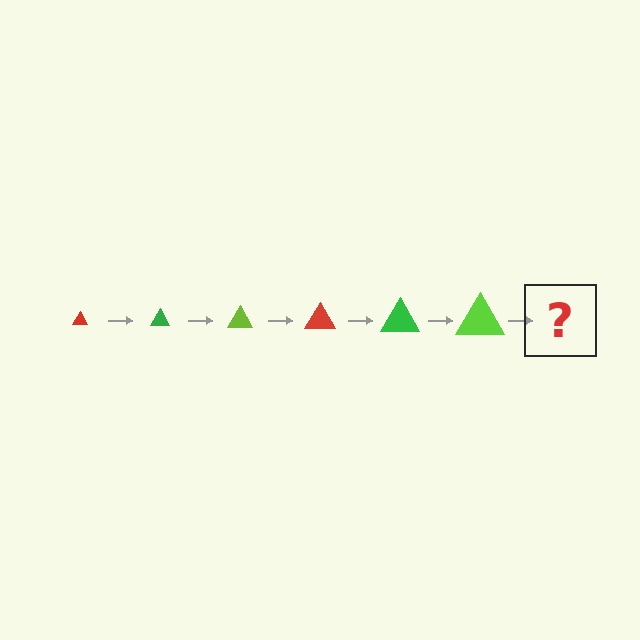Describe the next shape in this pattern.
It should be a red triangle, larger than the previous one.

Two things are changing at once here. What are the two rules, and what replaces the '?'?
The two rules are that the triangle grows larger each step and the color cycles through red, green, and lime. The '?' should be a red triangle, larger than the previous one.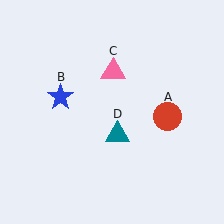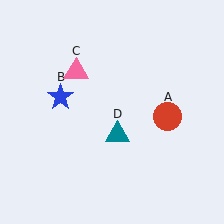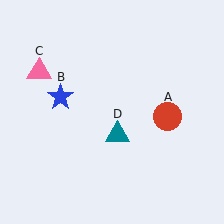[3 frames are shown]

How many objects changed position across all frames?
1 object changed position: pink triangle (object C).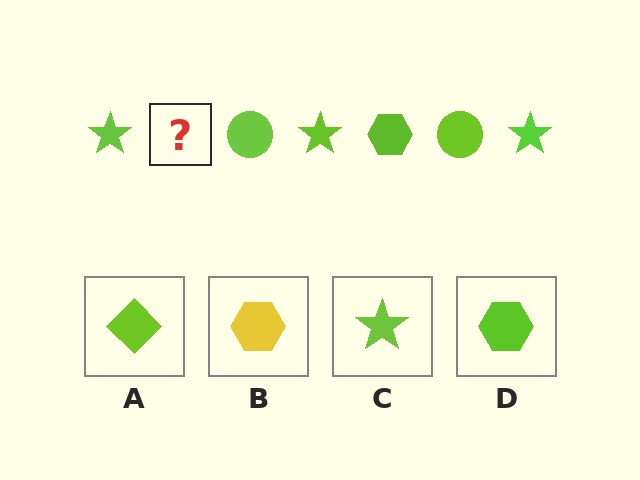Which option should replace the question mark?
Option D.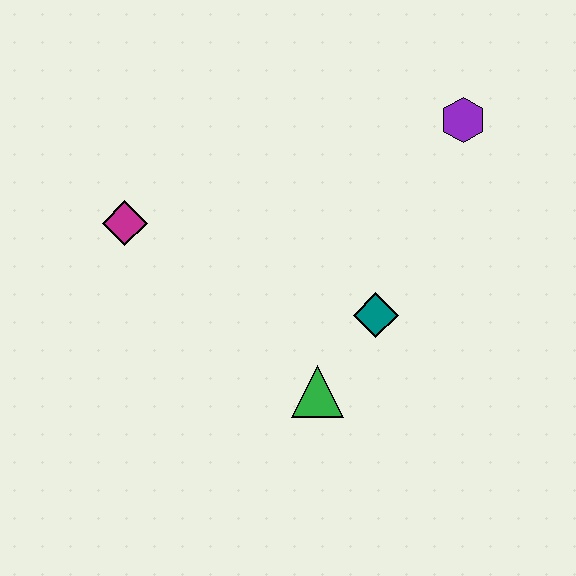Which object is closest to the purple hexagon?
The teal diamond is closest to the purple hexagon.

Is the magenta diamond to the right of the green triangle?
No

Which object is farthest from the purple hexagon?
The magenta diamond is farthest from the purple hexagon.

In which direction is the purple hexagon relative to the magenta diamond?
The purple hexagon is to the right of the magenta diamond.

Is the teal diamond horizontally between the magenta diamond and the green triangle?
No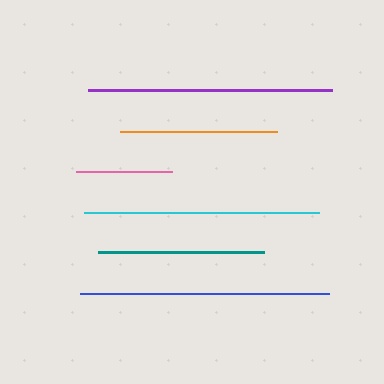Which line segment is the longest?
The blue line is the longest at approximately 249 pixels.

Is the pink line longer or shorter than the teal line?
The teal line is longer than the pink line.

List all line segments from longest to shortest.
From longest to shortest: blue, purple, cyan, teal, orange, pink.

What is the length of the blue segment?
The blue segment is approximately 249 pixels long.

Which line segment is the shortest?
The pink line is the shortest at approximately 96 pixels.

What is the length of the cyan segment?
The cyan segment is approximately 235 pixels long.